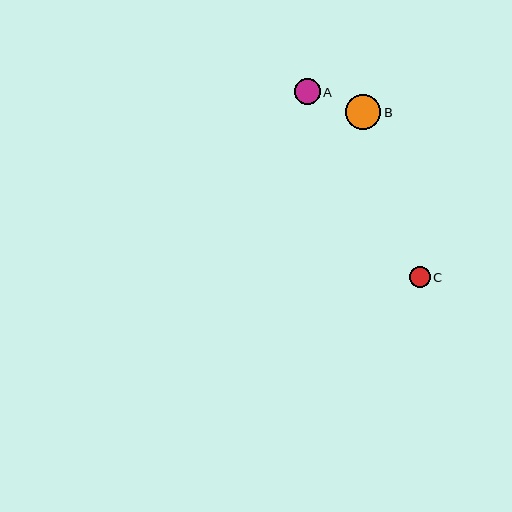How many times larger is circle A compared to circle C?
Circle A is approximately 1.2 times the size of circle C.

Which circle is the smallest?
Circle C is the smallest with a size of approximately 21 pixels.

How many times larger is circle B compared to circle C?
Circle B is approximately 1.6 times the size of circle C.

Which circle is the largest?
Circle B is the largest with a size of approximately 35 pixels.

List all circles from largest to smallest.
From largest to smallest: B, A, C.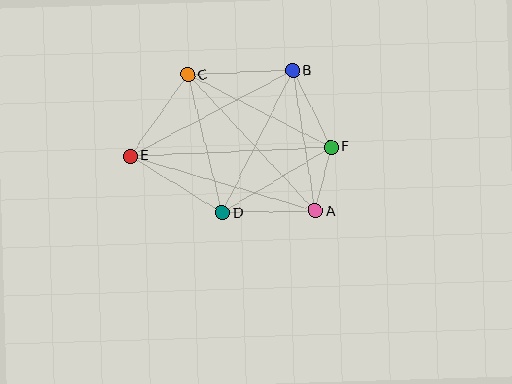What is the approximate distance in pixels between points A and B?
The distance between A and B is approximately 142 pixels.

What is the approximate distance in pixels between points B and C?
The distance between B and C is approximately 105 pixels.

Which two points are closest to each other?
Points A and F are closest to each other.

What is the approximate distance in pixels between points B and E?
The distance between B and E is approximately 184 pixels.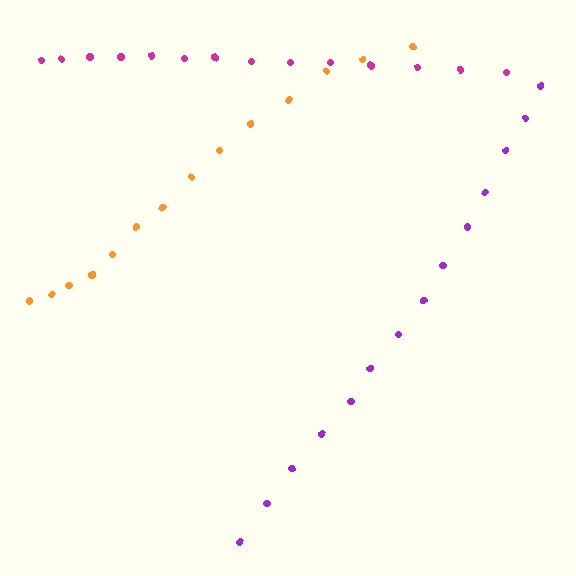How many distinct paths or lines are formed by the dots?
There are 3 distinct paths.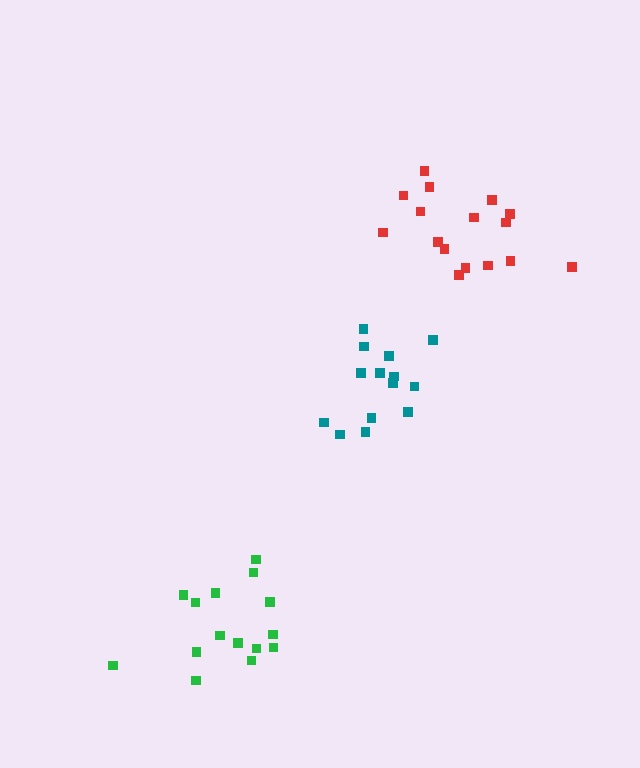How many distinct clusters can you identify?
There are 3 distinct clusters.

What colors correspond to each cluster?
The clusters are colored: teal, red, green.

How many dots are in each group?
Group 1: 14 dots, Group 2: 16 dots, Group 3: 15 dots (45 total).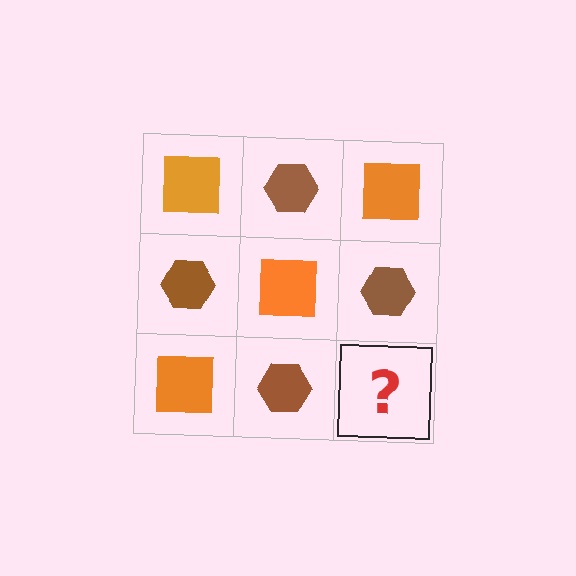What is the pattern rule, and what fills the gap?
The rule is that it alternates orange square and brown hexagon in a checkerboard pattern. The gap should be filled with an orange square.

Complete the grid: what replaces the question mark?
The question mark should be replaced with an orange square.